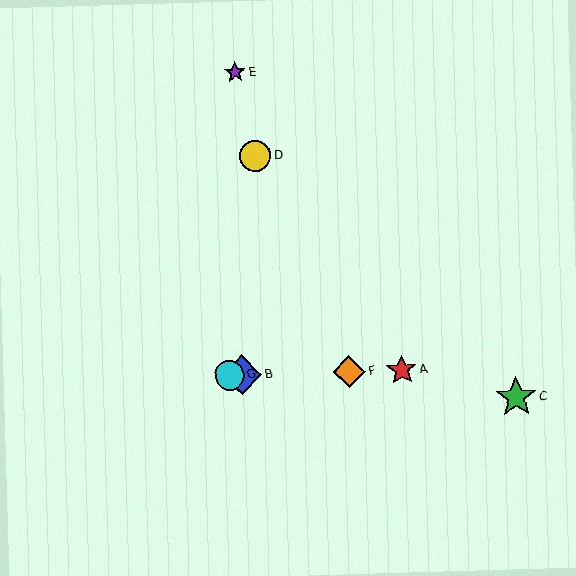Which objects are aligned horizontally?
Objects A, B, F, G are aligned horizontally.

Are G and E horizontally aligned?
No, G is at y≈375 and E is at y≈73.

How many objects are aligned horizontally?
4 objects (A, B, F, G) are aligned horizontally.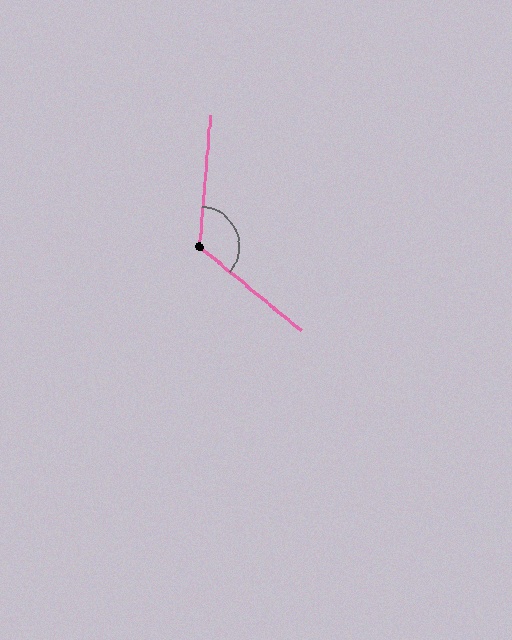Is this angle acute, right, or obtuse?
It is obtuse.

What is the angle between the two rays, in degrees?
Approximately 125 degrees.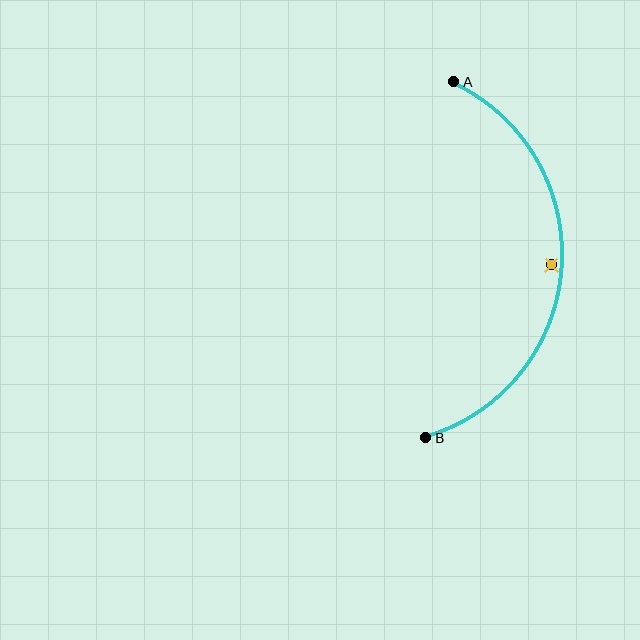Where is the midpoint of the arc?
The arc midpoint is the point on the curve farthest from the straight line joining A and B. It sits to the right of that line.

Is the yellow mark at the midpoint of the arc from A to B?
No — the yellow mark does not lie on the arc at all. It sits slightly inside the curve.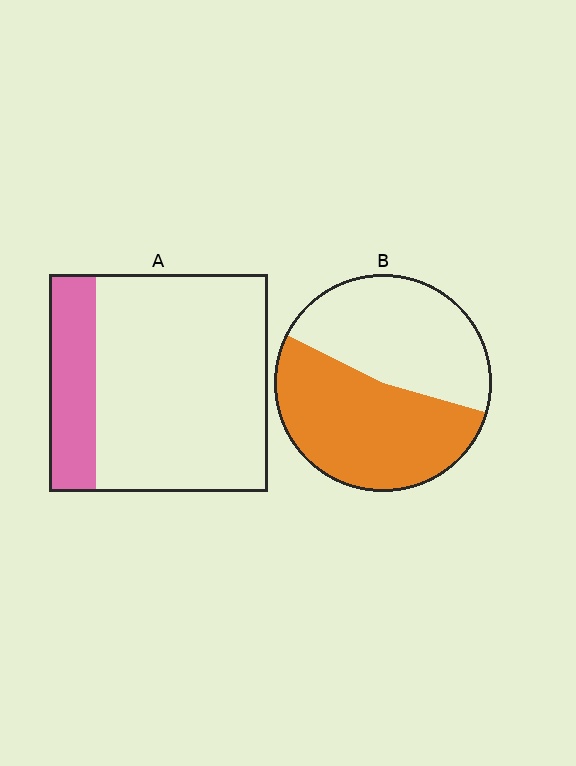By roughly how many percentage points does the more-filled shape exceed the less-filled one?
By roughly 30 percentage points (B over A).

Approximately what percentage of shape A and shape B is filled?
A is approximately 20% and B is approximately 55%.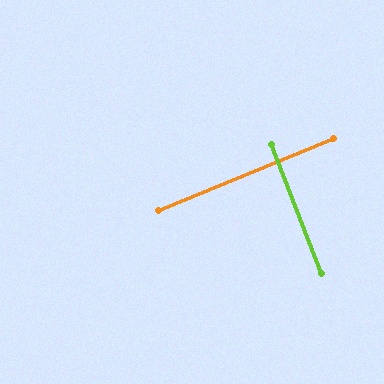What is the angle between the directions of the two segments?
Approximately 89 degrees.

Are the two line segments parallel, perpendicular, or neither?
Perpendicular — they meet at approximately 89°.